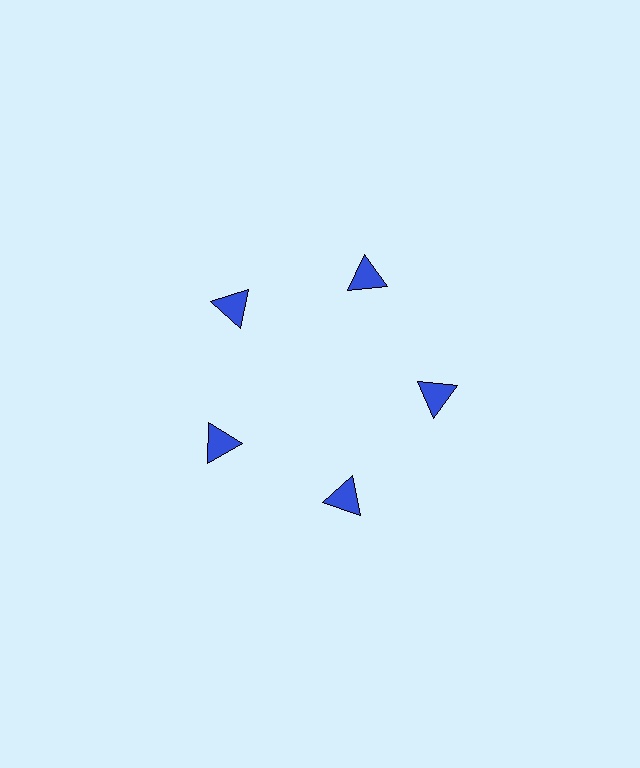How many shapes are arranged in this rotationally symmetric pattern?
There are 5 shapes, arranged in 5 groups of 1.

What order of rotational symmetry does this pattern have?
This pattern has 5-fold rotational symmetry.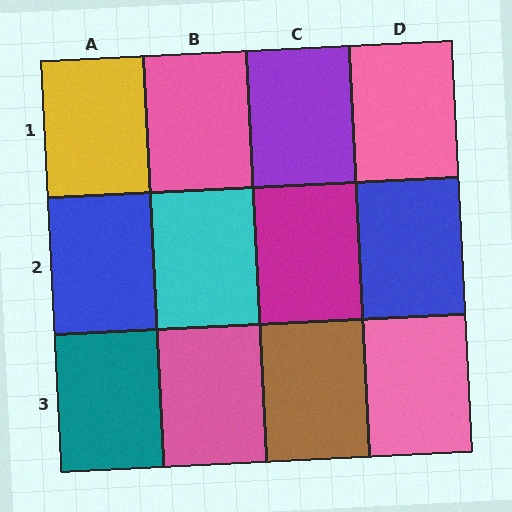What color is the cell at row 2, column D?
Blue.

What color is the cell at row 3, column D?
Pink.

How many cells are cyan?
1 cell is cyan.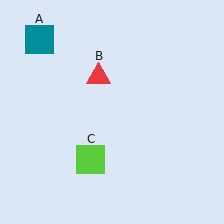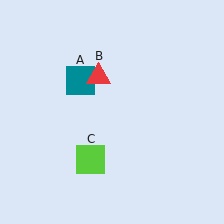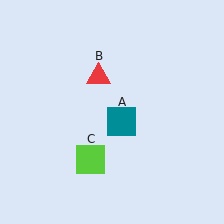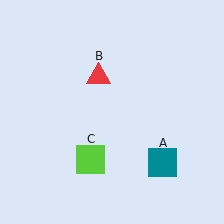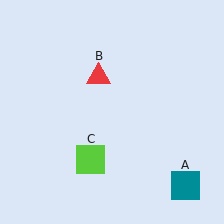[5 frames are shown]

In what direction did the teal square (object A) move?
The teal square (object A) moved down and to the right.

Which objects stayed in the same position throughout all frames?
Red triangle (object B) and lime square (object C) remained stationary.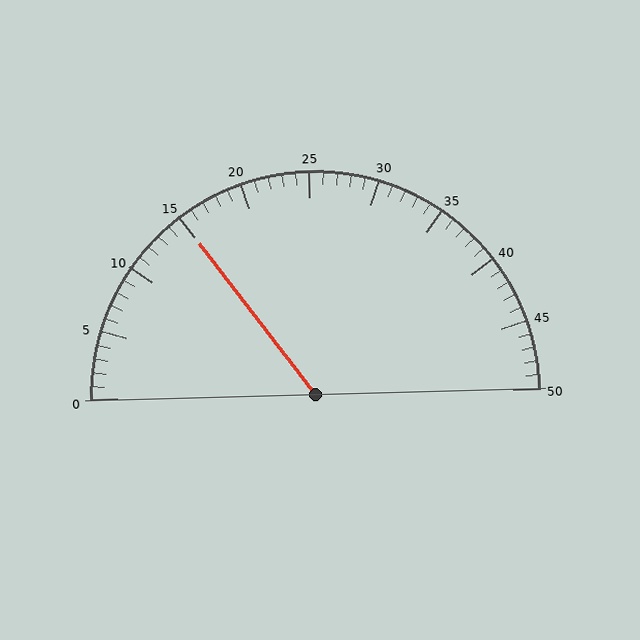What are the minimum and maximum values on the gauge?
The gauge ranges from 0 to 50.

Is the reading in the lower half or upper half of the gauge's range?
The reading is in the lower half of the range (0 to 50).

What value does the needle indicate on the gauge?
The needle indicates approximately 15.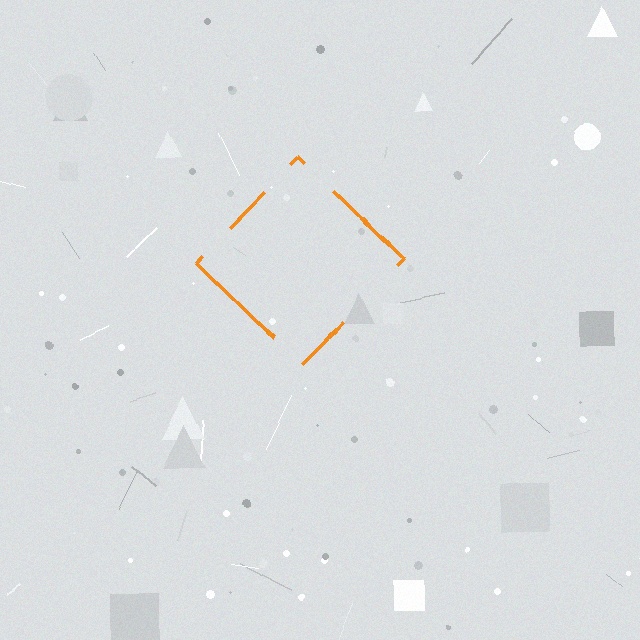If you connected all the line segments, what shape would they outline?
They would outline a diamond.